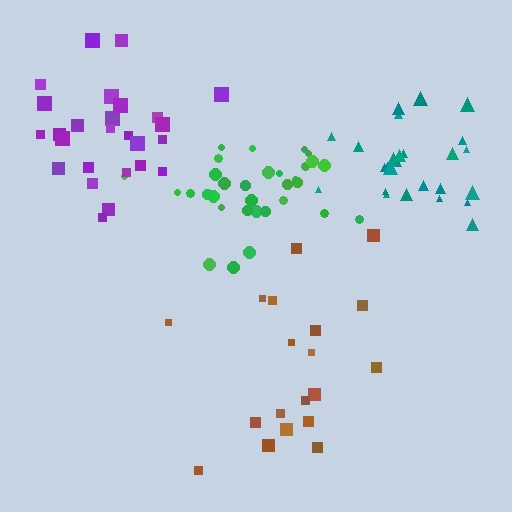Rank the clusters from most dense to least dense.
teal, green, purple, brown.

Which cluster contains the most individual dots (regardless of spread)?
Green (32).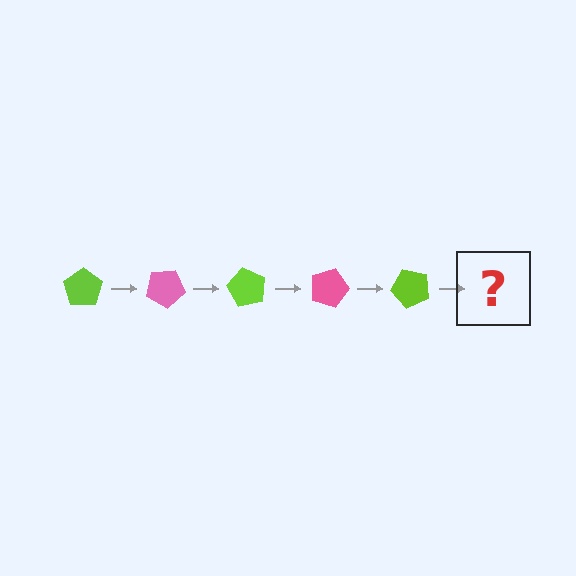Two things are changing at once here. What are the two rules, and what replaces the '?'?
The two rules are that it rotates 30 degrees each step and the color cycles through lime and pink. The '?' should be a pink pentagon, rotated 150 degrees from the start.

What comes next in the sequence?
The next element should be a pink pentagon, rotated 150 degrees from the start.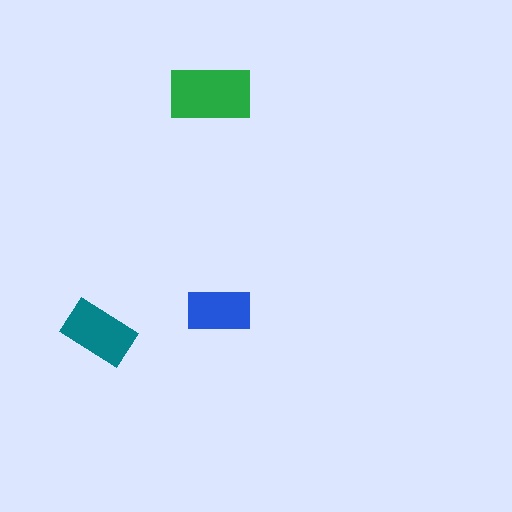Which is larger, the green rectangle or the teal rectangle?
The green one.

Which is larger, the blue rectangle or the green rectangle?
The green one.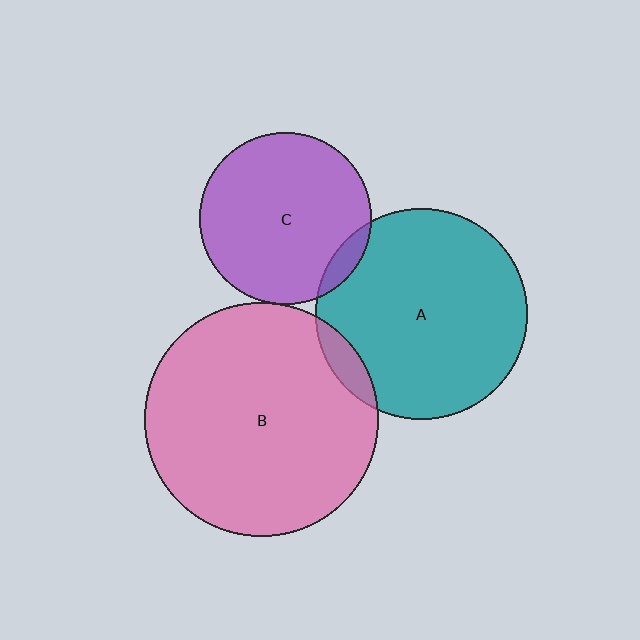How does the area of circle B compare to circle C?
Approximately 1.9 times.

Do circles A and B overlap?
Yes.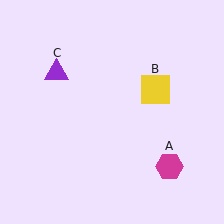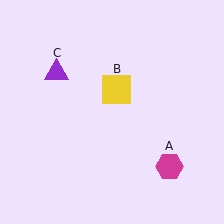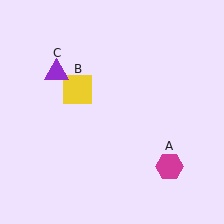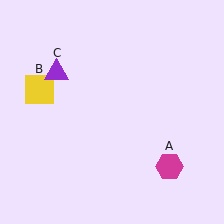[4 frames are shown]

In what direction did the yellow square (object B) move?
The yellow square (object B) moved left.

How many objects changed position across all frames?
1 object changed position: yellow square (object B).